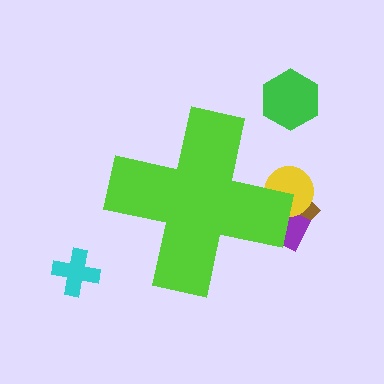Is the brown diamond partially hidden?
Yes, the brown diamond is partially hidden behind the lime cross.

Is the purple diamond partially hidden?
Yes, the purple diamond is partially hidden behind the lime cross.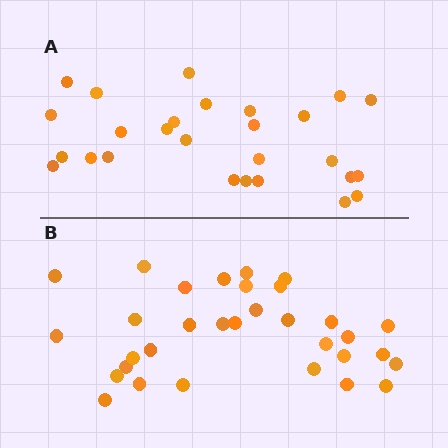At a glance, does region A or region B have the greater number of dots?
Region B (the bottom region) has more dots.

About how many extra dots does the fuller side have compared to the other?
Region B has about 5 more dots than region A.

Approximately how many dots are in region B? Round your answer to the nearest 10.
About 30 dots. (The exact count is 32, which rounds to 30.)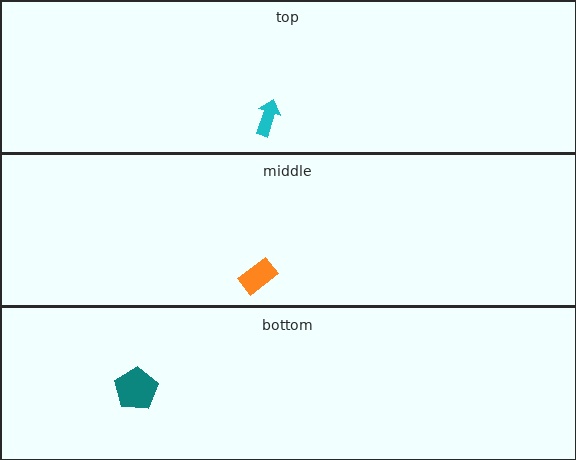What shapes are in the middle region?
The orange rectangle.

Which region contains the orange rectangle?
The middle region.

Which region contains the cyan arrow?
The top region.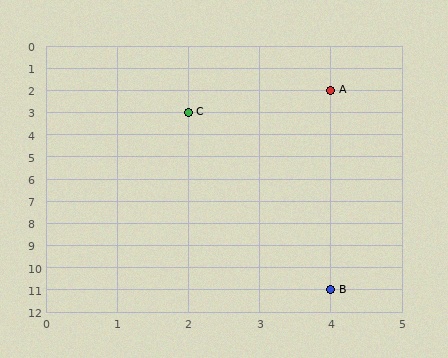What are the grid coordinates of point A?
Point A is at grid coordinates (4, 2).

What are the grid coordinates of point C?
Point C is at grid coordinates (2, 3).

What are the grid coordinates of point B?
Point B is at grid coordinates (4, 11).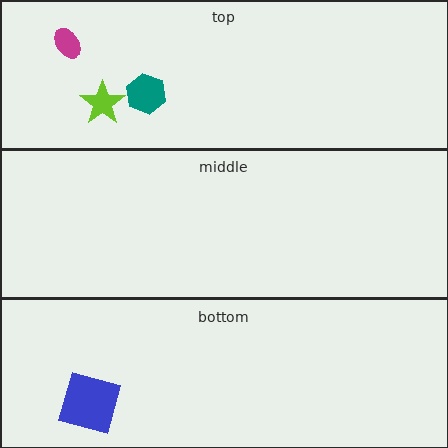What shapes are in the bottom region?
The blue square.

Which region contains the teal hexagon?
The top region.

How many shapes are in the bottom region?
1.